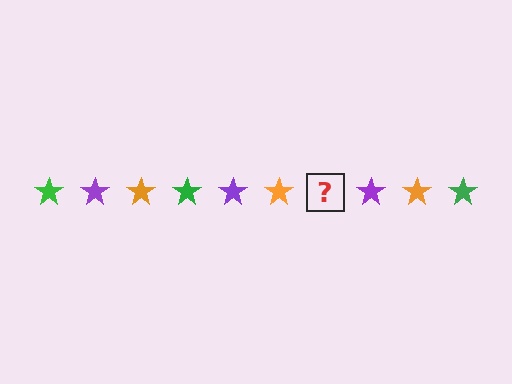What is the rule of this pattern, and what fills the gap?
The rule is that the pattern cycles through green, purple, orange stars. The gap should be filled with a green star.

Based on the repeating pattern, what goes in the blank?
The blank should be a green star.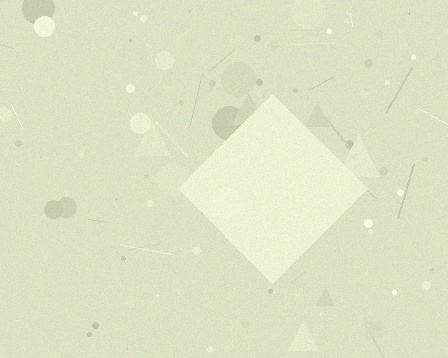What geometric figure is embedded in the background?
A diamond is embedded in the background.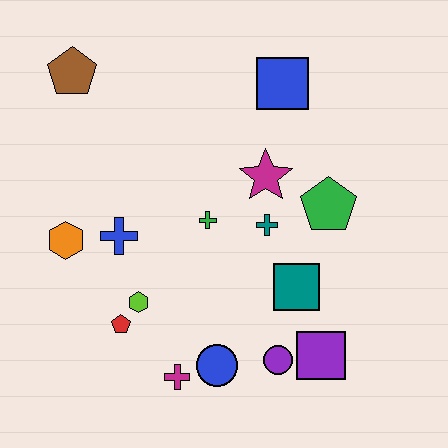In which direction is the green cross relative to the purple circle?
The green cross is above the purple circle.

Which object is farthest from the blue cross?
The purple square is farthest from the blue cross.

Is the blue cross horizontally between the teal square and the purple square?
No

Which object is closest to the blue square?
The magenta star is closest to the blue square.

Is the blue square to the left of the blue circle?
No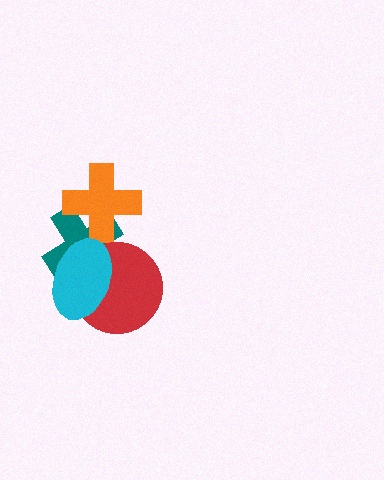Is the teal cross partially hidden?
Yes, it is partially covered by another shape.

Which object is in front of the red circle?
The cyan ellipse is in front of the red circle.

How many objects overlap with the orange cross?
1 object overlaps with the orange cross.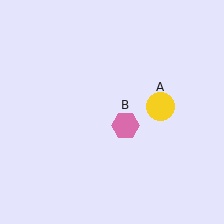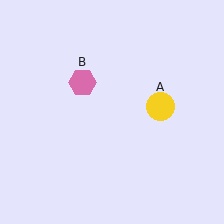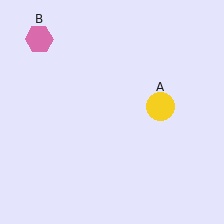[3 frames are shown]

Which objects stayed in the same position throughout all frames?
Yellow circle (object A) remained stationary.